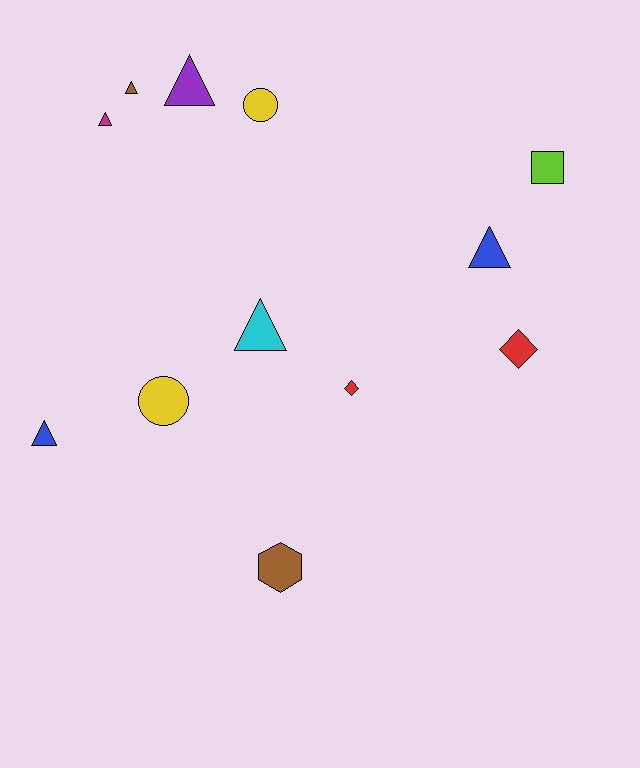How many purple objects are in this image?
There is 1 purple object.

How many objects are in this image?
There are 12 objects.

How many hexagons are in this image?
There is 1 hexagon.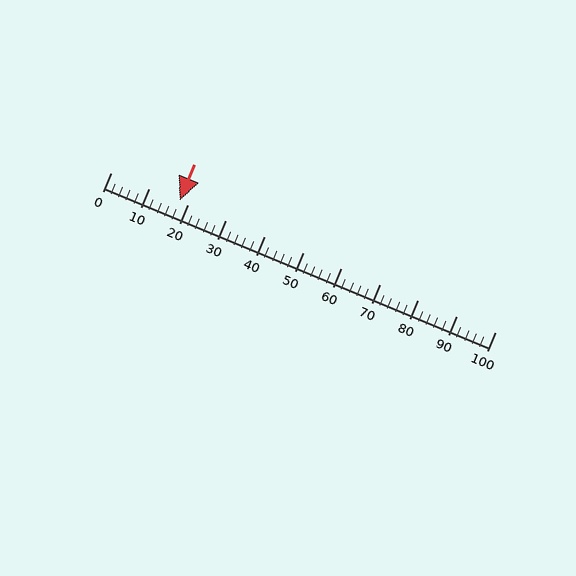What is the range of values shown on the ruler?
The ruler shows values from 0 to 100.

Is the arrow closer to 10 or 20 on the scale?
The arrow is closer to 20.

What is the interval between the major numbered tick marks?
The major tick marks are spaced 10 units apart.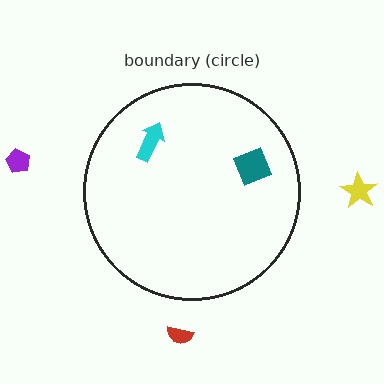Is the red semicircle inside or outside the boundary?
Outside.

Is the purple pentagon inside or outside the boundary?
Outside.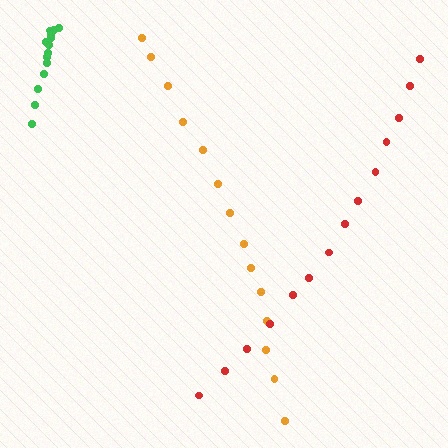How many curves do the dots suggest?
There are 3 distinct paths.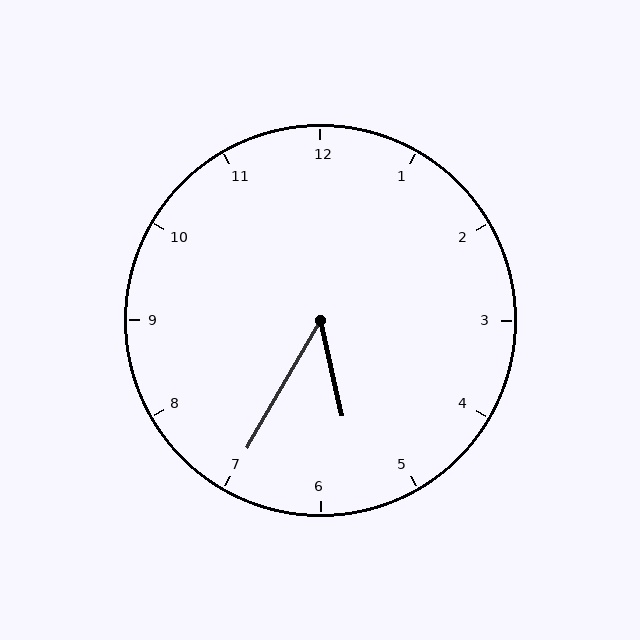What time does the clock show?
5:35.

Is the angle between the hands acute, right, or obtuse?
It is acute.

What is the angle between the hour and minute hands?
Approximately 42 degrees.